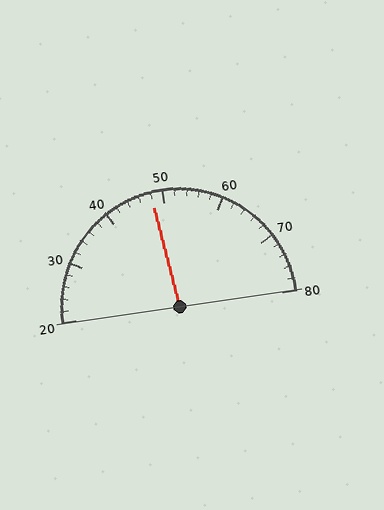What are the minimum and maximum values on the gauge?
The gauge ranges from 20 to 80.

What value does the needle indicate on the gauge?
The needle indicates approximately 48.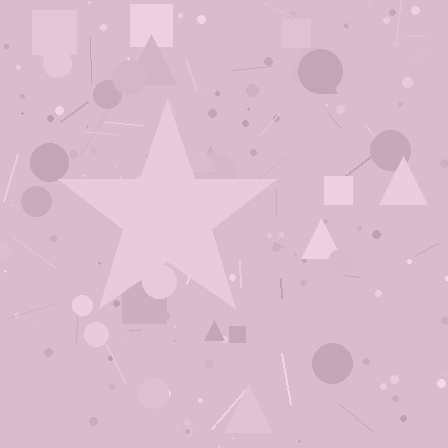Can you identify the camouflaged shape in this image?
The camouflaged shape is a star.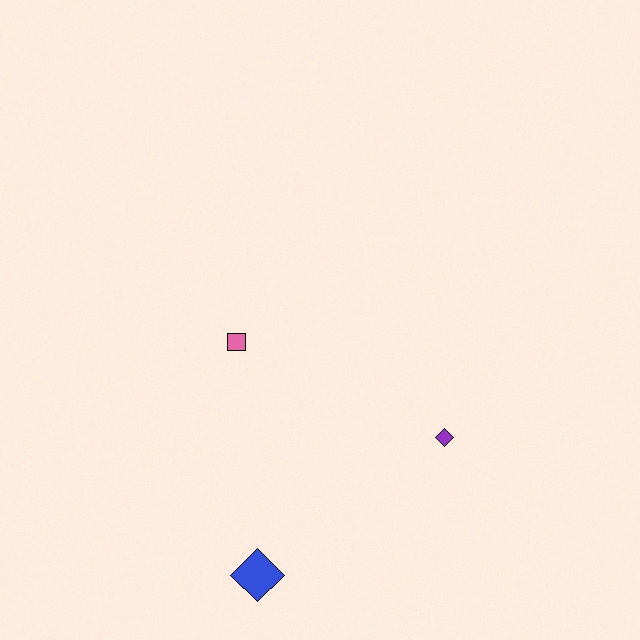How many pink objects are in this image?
There is 1 pink object.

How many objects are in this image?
There are 3 objects.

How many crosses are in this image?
There are no crosses.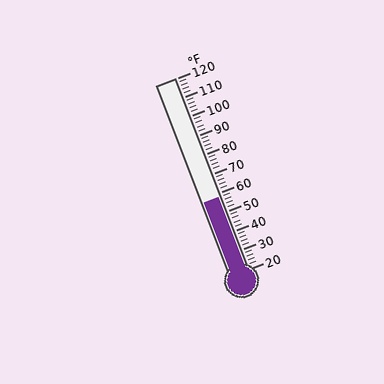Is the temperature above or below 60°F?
The temperature is below 60°F.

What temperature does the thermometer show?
The thermometer shows approximately 58°F.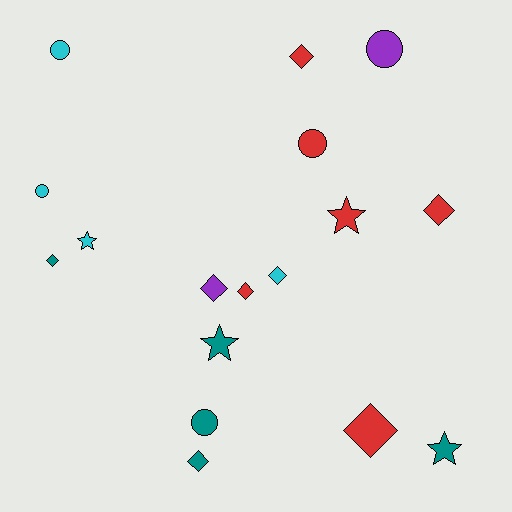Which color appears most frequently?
Red, with 6 objects.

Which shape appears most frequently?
Diamond, with 8 objects.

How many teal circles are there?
There is 1 teal circle.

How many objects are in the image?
There are 17 objects.